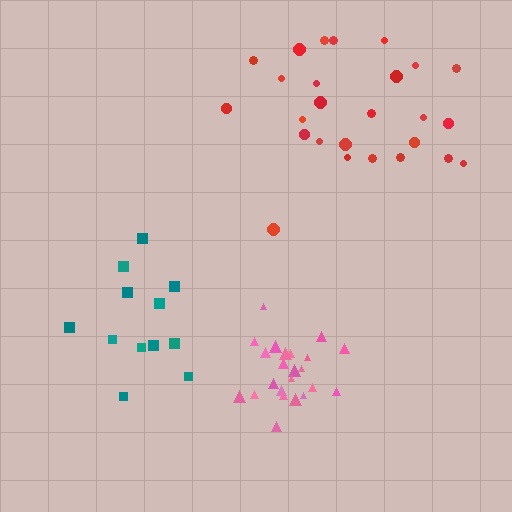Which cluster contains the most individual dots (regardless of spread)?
Red (26).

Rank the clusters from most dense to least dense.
pink, teal, red.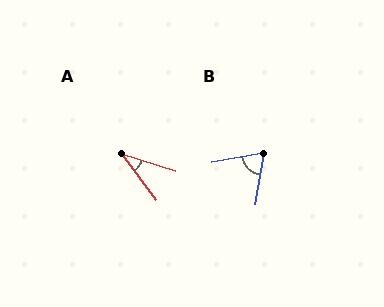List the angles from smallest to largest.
A (36°), B (71°).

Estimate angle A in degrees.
Approximately 36 degrees.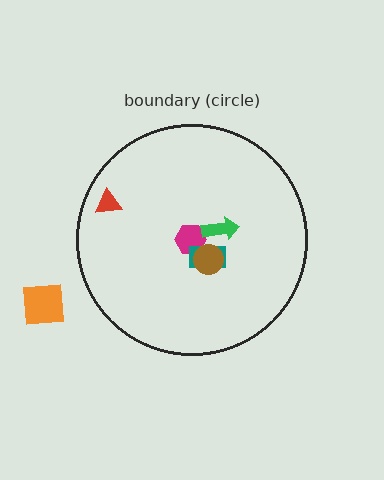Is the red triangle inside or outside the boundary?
Inside.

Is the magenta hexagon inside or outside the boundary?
Inside.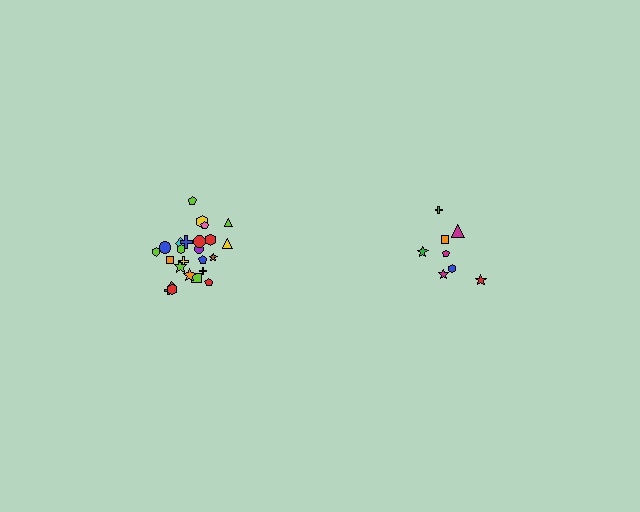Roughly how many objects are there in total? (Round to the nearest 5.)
Roughly 35 objects in total.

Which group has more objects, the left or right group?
The left group.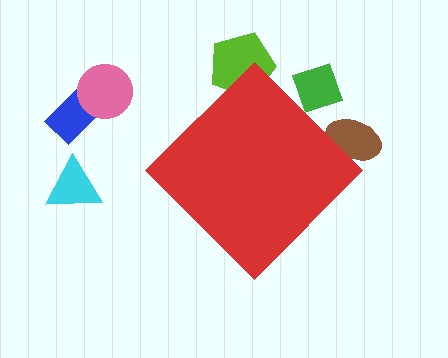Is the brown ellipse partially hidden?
Yes, the brown ellipse is partially hidden behind the red diamond.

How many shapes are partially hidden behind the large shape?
3 shapes are partially hidden.